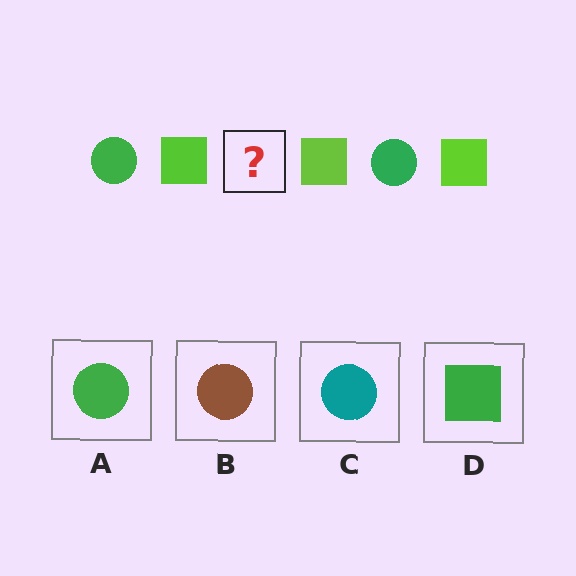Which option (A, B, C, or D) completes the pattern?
A.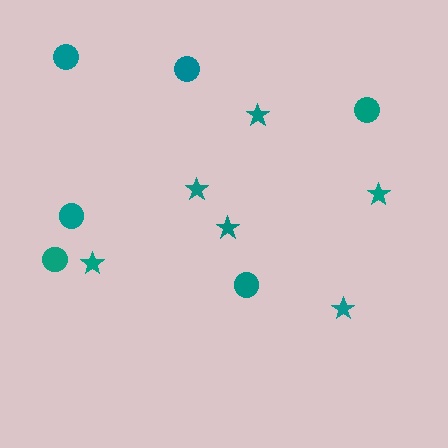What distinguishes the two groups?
There are 2 groups: one group of circles (6) and one group of stars (6).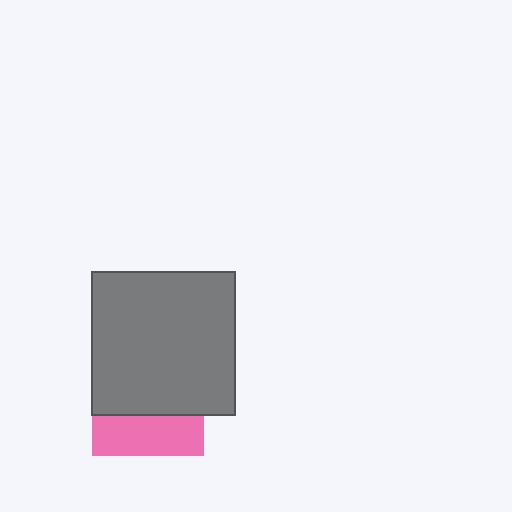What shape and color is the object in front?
The object in front is a gray square.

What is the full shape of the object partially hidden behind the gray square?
The partially hidden object is a pink square.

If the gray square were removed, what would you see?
You would see the complete pink square.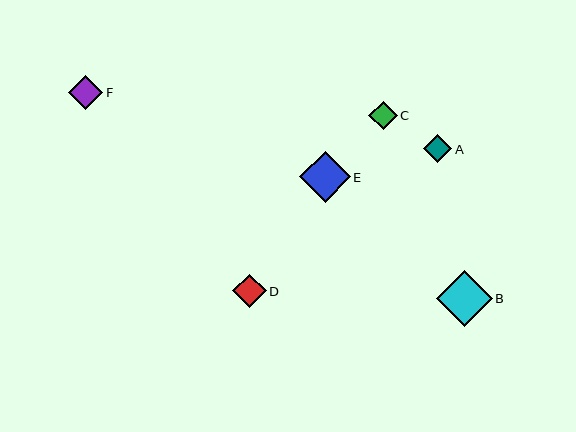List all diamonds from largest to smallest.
From largest to smallest: B, E, F, D, C, A.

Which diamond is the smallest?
Diamond A is the smallest with a size of approximately 28 pixels.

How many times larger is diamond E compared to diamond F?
Diamond E is approximately 1.5 times the size of diamond F.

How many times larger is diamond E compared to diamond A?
Diamond E is approximately 1.8 times the size of diamond A.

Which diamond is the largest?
Diamond B is the largest with a size of approximately 56 pixels.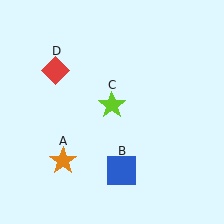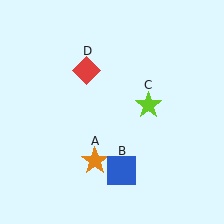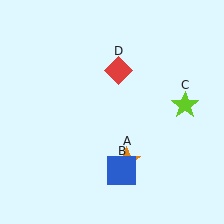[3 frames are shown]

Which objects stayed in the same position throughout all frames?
Blue square (object B) remained stationary.